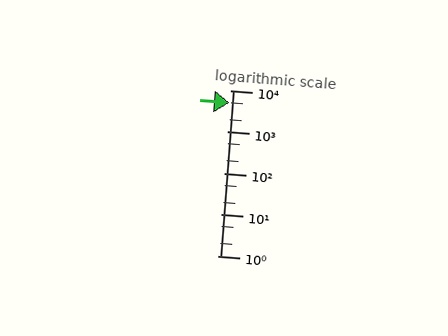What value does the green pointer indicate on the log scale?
The pointer indicates approximately 5100.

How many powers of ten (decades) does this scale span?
The scale spans 4 decades, from 1 to 10000.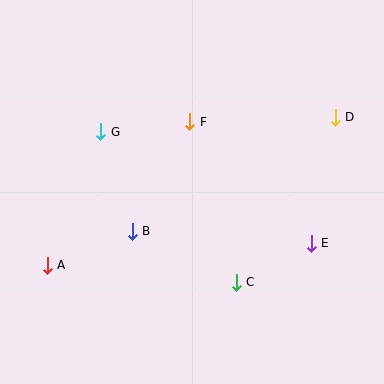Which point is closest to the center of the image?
Point F at (190, 122) is closest to the center.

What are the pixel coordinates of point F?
Point F is at (190, 122).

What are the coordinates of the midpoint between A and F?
The midpoint between A and F is at (119, 194).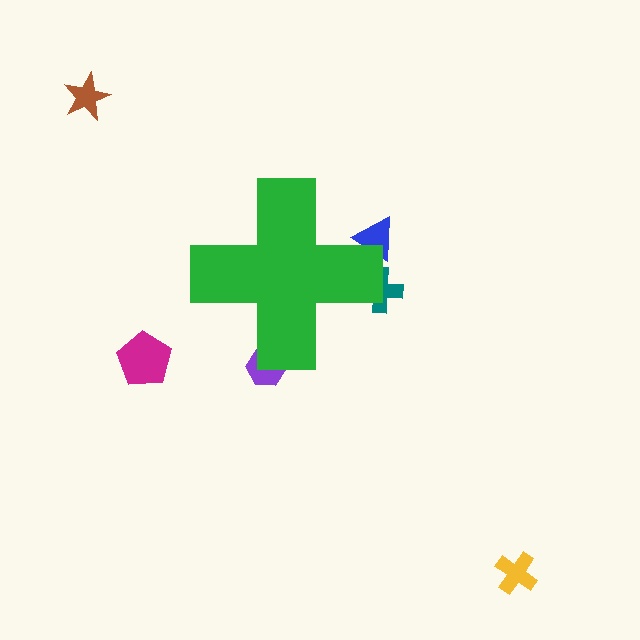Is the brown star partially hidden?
No, the brown star is fully visible.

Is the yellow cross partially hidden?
No, the yellow cross is fully visible.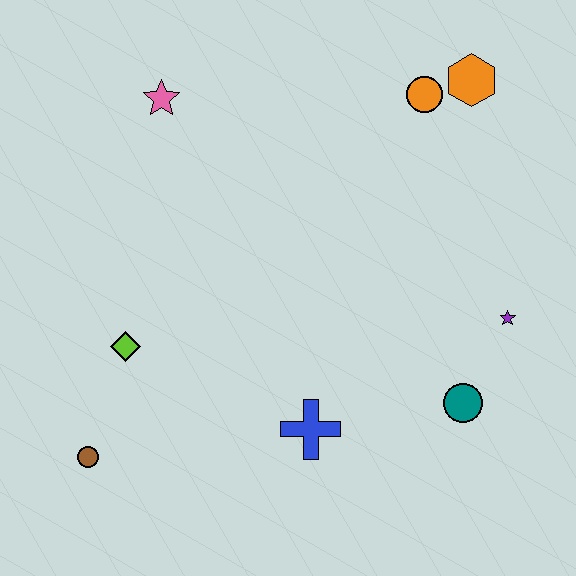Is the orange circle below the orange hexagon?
Yes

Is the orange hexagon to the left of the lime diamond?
No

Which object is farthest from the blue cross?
The orange hexagon is farthest from the blue cross.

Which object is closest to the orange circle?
The orange hexagon is closest to the orange circle.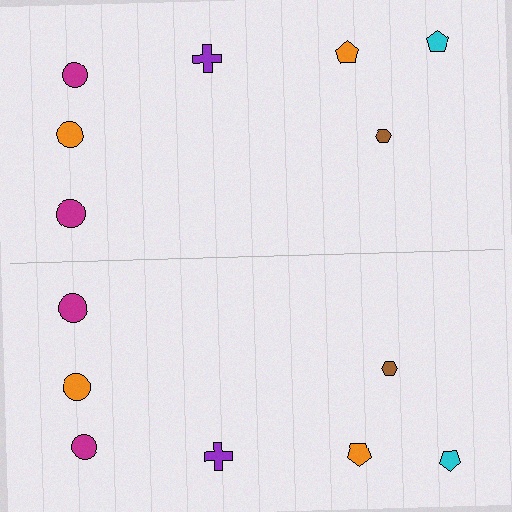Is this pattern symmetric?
Yes, this pattern has bilateral (reflection) symmetry.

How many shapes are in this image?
There are 14 shapes in this image.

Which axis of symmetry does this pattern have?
The pattern has a horizontal axis of symmetry running through the center of the image.